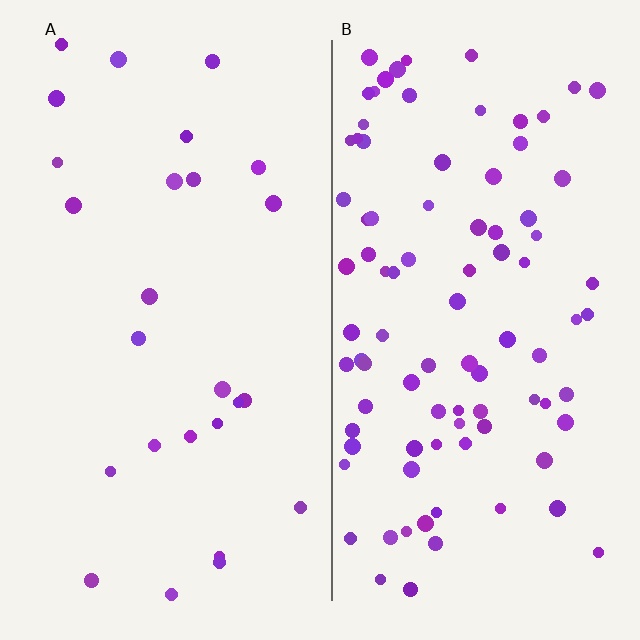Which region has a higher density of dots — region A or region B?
B (the right).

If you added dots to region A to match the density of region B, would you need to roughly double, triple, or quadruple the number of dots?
Approximately quadruple.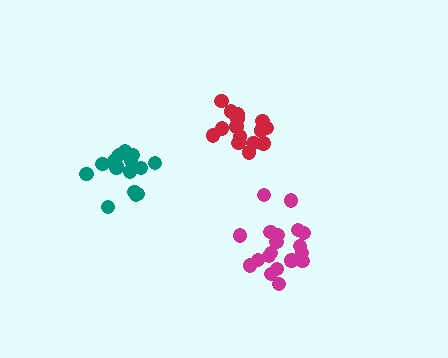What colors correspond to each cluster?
The clusters are colored: red, teal, magenta.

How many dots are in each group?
Group 1: 16 dots, Group 2: 18 dots, Group 3: 19 dots (53 total).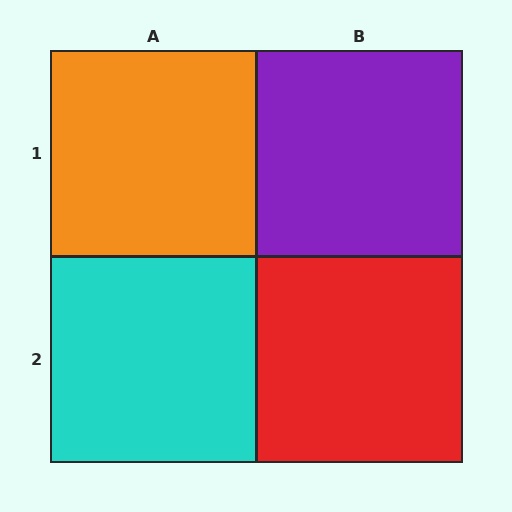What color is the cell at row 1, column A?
Orange.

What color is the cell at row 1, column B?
Purple.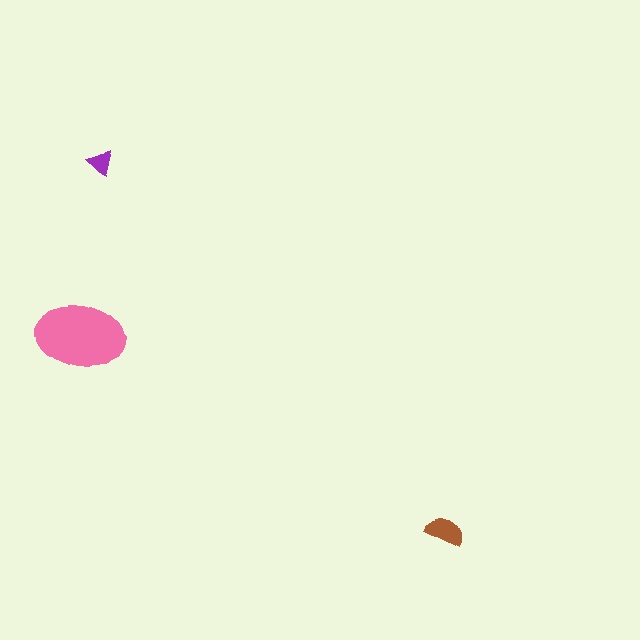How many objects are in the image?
There are 3 objects in the image.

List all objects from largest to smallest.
The pink ellipse, the brown semicircle, the purple triangle.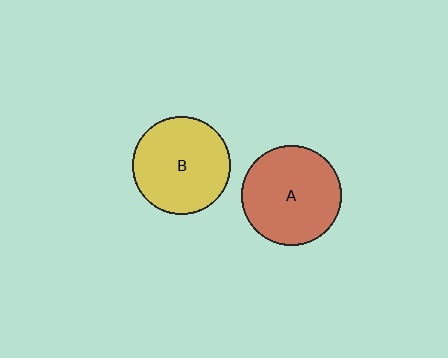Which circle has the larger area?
Circle A (red).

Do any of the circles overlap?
No, none of the circles overlap.